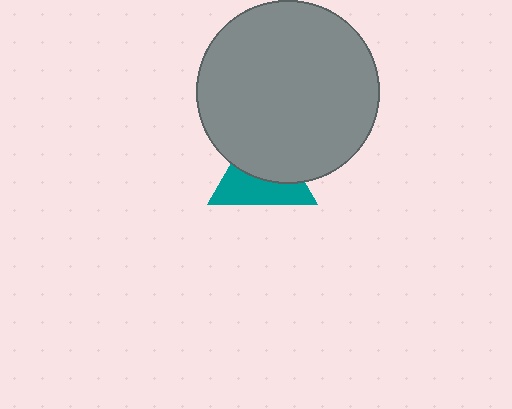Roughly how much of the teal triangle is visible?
About half of it is visible (roughly 49%).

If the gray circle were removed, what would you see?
You would see the complete teal triangle.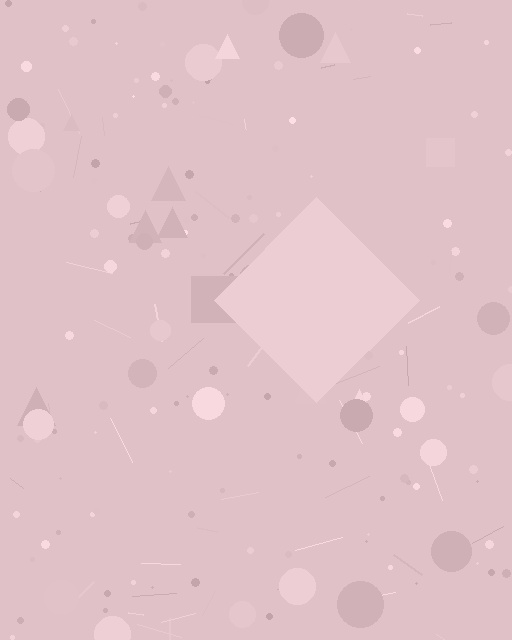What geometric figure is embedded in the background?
A diamond is embedded in the background.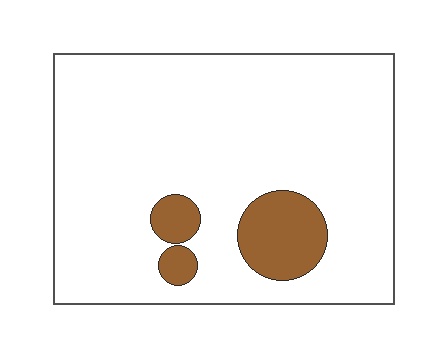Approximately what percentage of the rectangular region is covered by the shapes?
Approximately 10%.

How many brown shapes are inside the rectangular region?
3.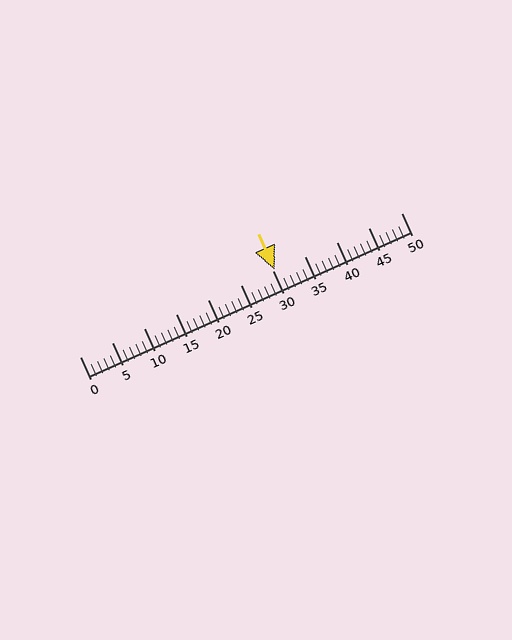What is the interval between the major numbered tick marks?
The major tick marks are spaced 5 units apart.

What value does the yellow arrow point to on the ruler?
The yellow arrow points to approximately 30.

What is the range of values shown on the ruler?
The ruler shows values from 0 to 50.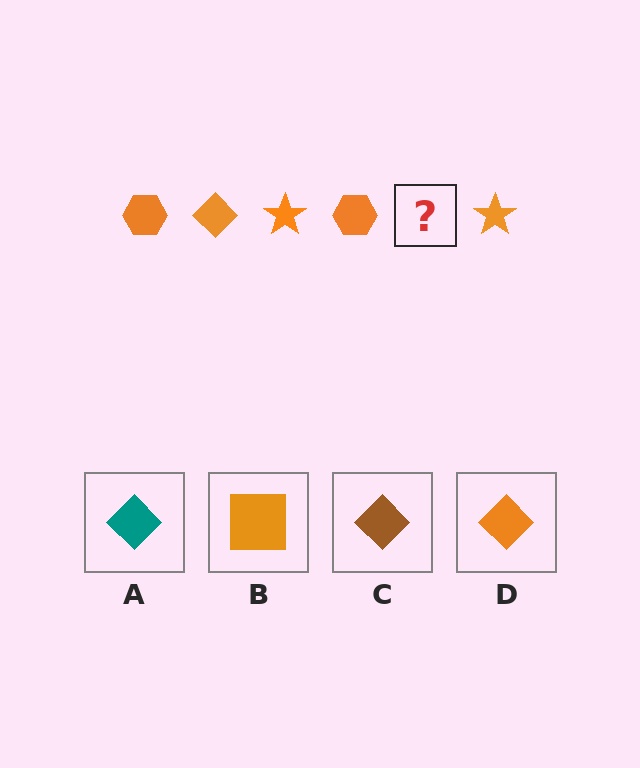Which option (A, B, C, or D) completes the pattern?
D.